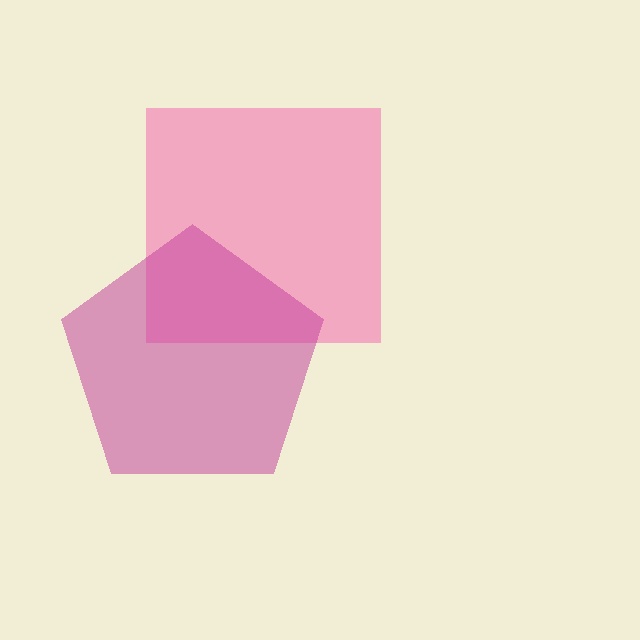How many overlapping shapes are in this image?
There are 2 overlapping shapes in the image.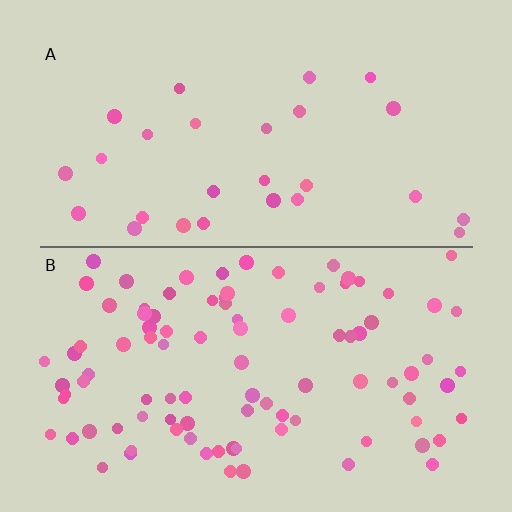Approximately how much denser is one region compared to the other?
Approximately 3.4× — region B over region A.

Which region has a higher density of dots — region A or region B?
B (the bottom).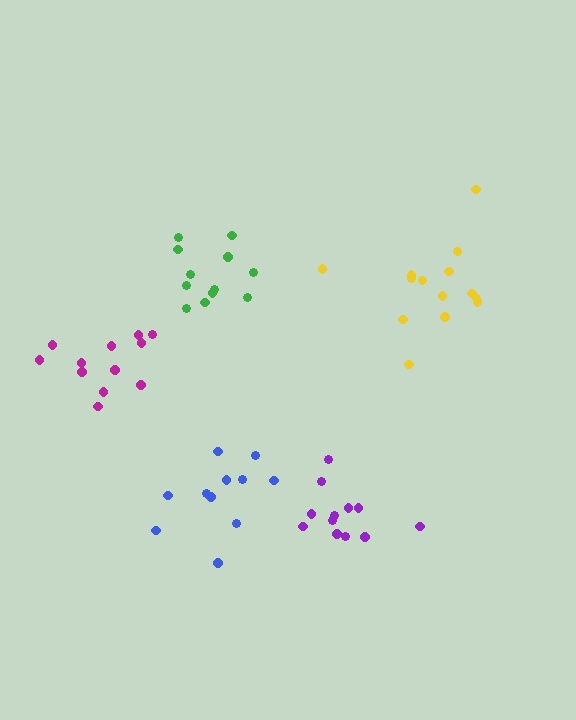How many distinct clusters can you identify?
There are 5 distinct clusters.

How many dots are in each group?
Group 1: 11 dots, Group 2: 14 dots, Group 3: 12 dots, Group 4: 12 dots, Group 5: 12 dots (61 total).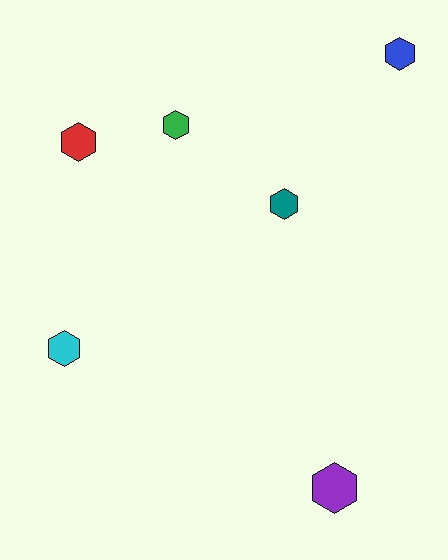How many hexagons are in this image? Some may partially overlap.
There are 6 hexagons.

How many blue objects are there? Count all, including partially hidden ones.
There is 1 blue object.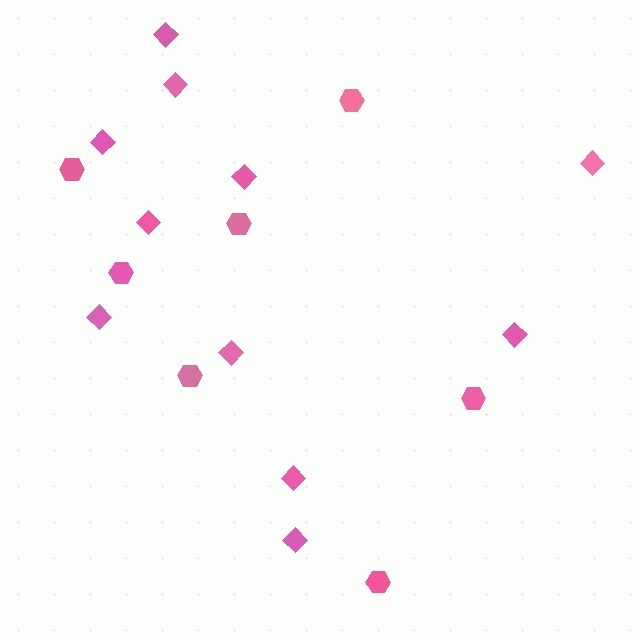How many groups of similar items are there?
There are 2 groups: one group of diamonds (11) and one group of hexagons (7).